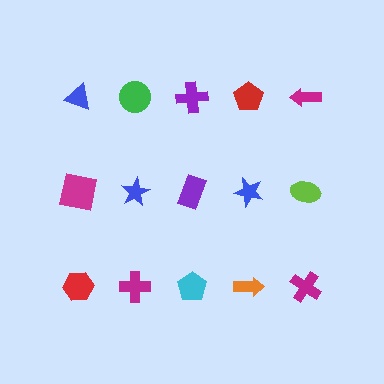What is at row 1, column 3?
A purple cross.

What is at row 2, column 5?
A lime ellipse.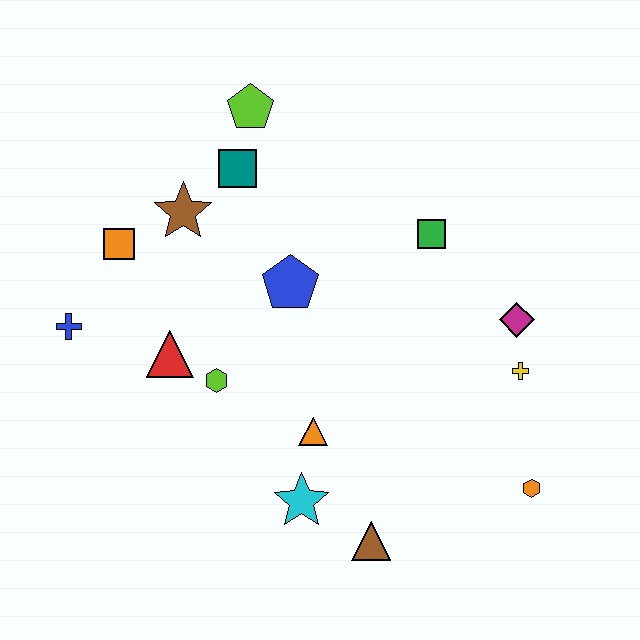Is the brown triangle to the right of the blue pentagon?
Yes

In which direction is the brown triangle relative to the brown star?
The brown triangle is below the brown star.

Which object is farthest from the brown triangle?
The lime pentagon is farthest from the brown triangle.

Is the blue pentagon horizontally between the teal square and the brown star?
No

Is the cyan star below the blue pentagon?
Yes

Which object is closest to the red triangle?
The lime hexagon is closest to the red triangle.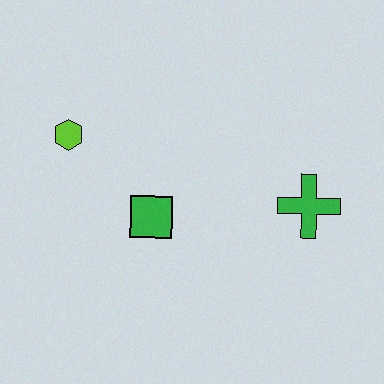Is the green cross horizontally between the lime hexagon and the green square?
No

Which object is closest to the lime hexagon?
The green square is closest to the lime hexagon.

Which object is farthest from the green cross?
The lime hexagon is farthest from the green cross.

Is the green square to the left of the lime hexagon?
No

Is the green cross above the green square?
Yes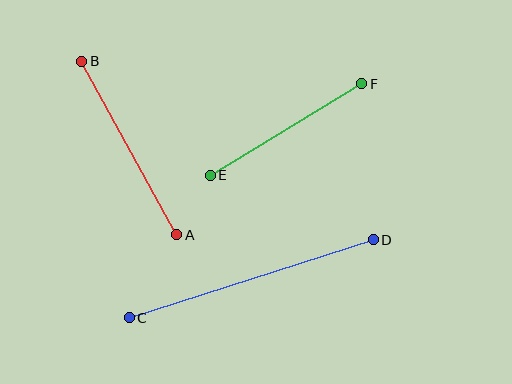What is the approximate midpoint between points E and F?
The midpoint is at approximately (286, 129) pixels.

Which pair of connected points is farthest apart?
Points C and D are farthest apart.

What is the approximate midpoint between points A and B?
The midpoint is at approximately (129, 148) pixels.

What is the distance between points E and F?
The distance is approximately 177 pixels.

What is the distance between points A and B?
The distance is approximately 198 pixels.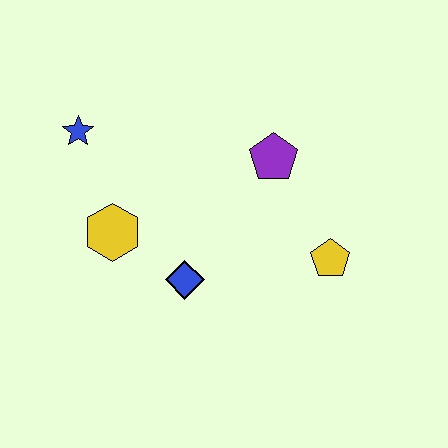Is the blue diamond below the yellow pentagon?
Yes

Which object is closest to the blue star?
The yellow hexagon is closest to the blue star.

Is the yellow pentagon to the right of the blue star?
Yes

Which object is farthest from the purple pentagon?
The blue star is farthest from the purple pentagon.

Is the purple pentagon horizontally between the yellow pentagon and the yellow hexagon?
Yes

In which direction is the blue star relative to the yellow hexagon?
The blue star is above the yellow hexagon.